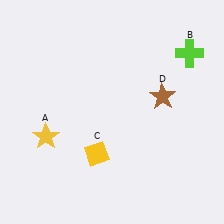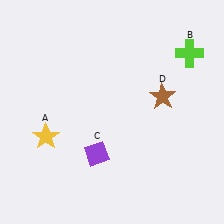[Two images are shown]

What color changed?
The diamond (C) changed from yellow in Image 1 to purple in Image 2.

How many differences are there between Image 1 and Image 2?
There is 1 difference between the two images.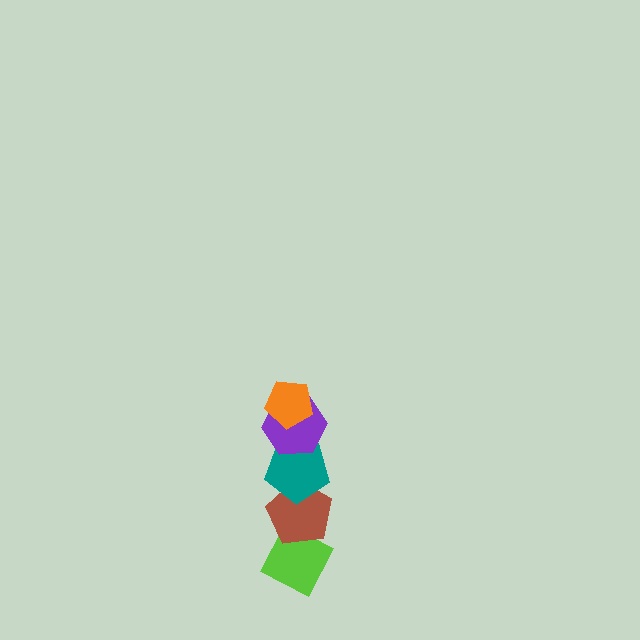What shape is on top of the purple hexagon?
The orange pentagon is on top of the purple hexagon.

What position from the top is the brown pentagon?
The brown pentagon is 4th from the top.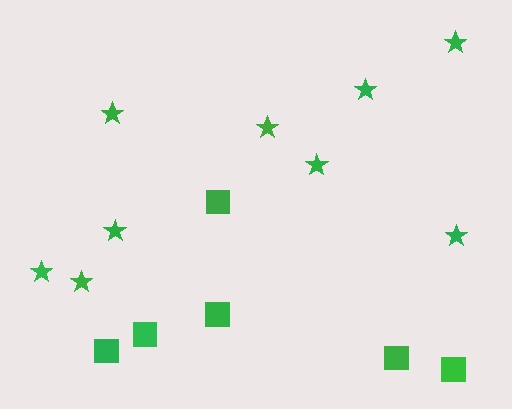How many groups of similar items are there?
There are 2 groups: one group of squares (6) and one group of stars (9).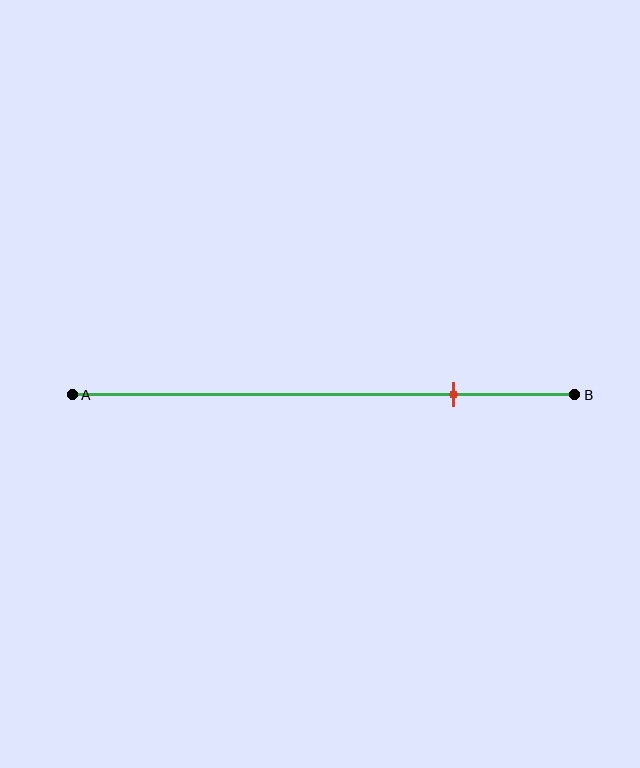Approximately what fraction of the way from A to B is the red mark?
The red mark is approximately 75% of the way from A to B.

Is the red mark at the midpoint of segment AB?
No, the mark is at about 75% from A, not at the 50% midpoint.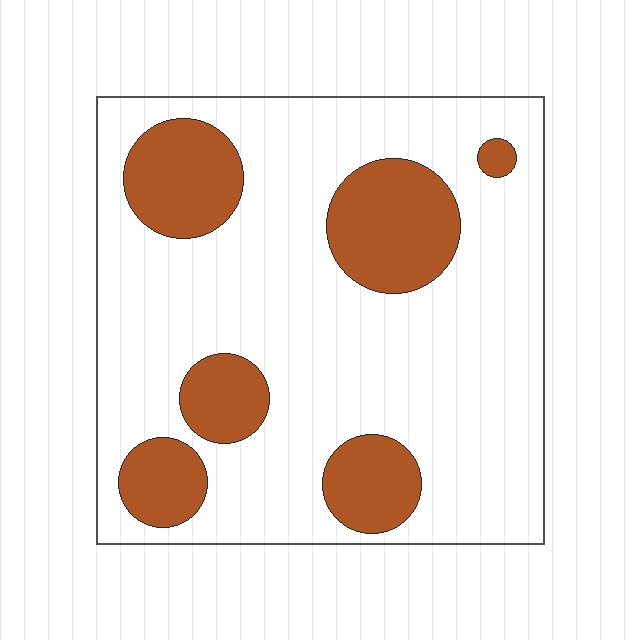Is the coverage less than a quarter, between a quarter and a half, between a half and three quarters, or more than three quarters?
Less than a quarter.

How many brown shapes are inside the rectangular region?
6.